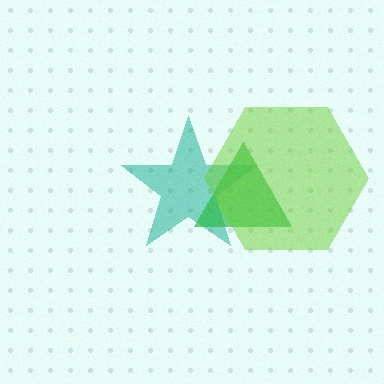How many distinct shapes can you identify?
There are 3 distinct shapes: a teal star, a green triangle, a lime hexagon.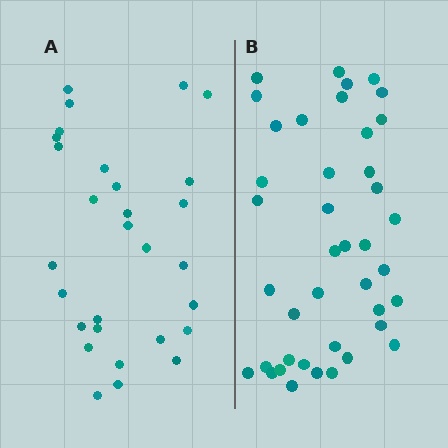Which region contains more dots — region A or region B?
Region B (the right region) has more dots.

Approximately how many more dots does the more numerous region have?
Region B has roughly 12 or so more dots than region A.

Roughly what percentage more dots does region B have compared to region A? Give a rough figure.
About 40% more.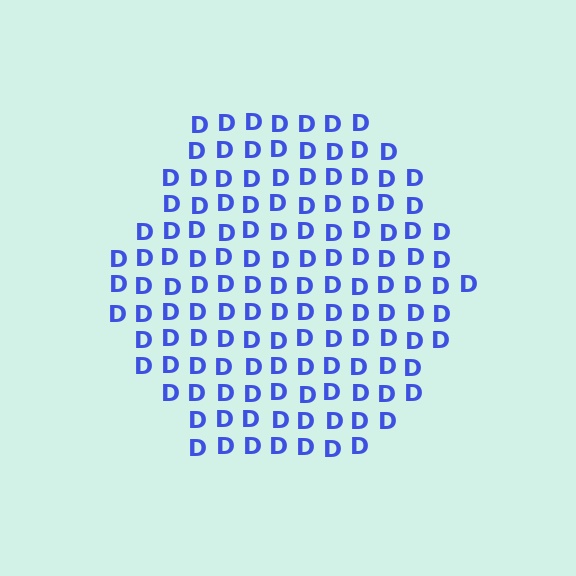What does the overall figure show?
The overall figure shows a hexagon.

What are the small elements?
The small elements are letter D's.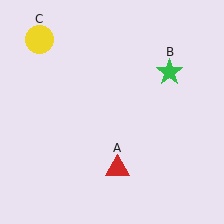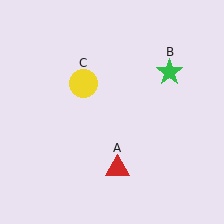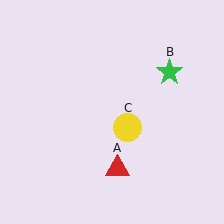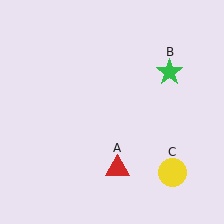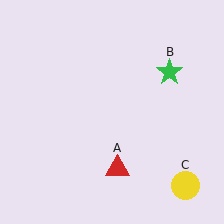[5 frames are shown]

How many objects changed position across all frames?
1 object changed position: yellow circle (object C).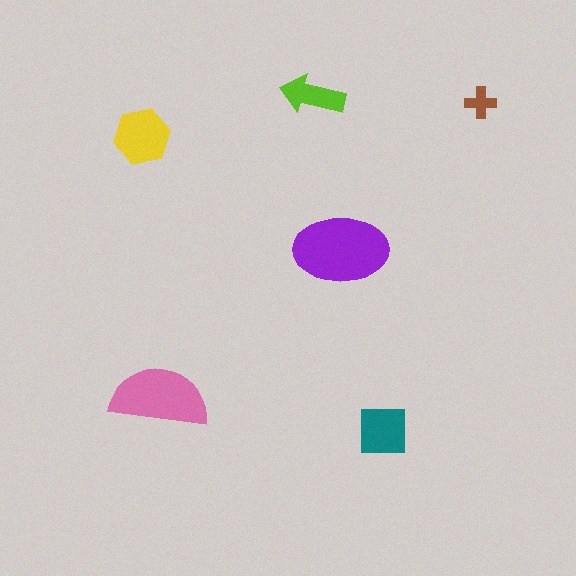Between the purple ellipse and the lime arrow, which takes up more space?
The purple ellipse.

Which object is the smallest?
The brown cross.